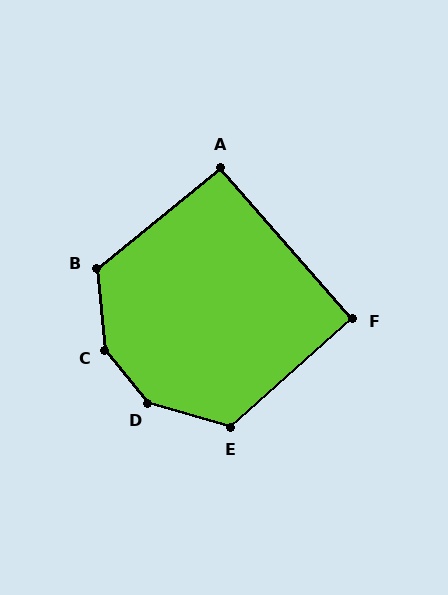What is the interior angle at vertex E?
Approximately 122 degrees (obtuse).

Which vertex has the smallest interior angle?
F, at approximately 91 degrees.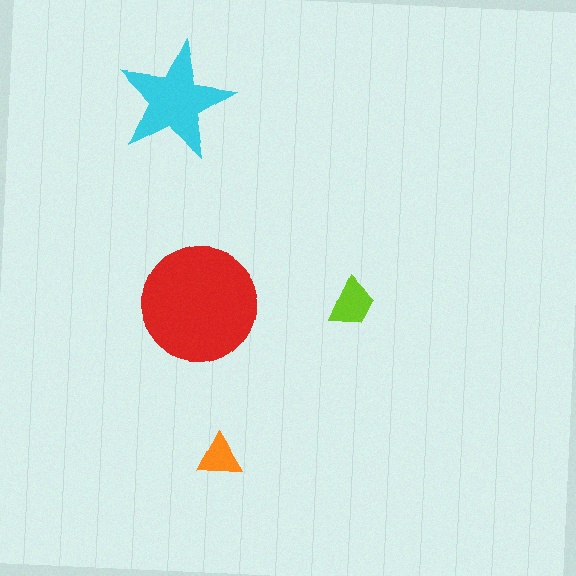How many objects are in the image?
There are 4 objects in the image.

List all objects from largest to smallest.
The red circle, the cyan star, the lime trapezoid, the orange triangle.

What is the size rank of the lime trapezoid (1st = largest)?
3rd.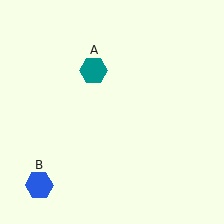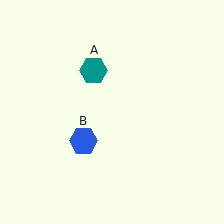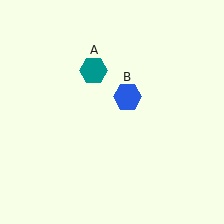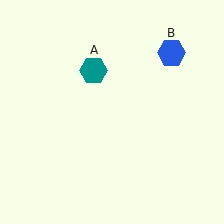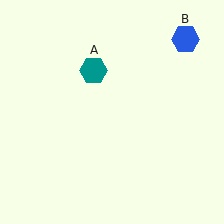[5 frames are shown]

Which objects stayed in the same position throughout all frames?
Teal hexagon (object A) remained stationary.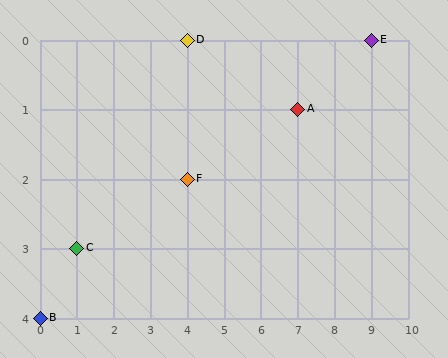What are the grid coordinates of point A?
Point A is at grid coordinates (7, 1).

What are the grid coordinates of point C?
Point C is at grid coordinates (1, 3).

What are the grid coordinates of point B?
Point B is at grid coordinates (0, 4).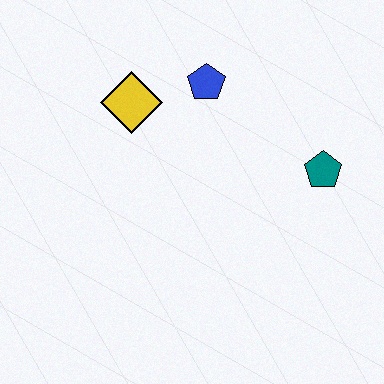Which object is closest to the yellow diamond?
The blue pentagon is closest to the yellow diamond.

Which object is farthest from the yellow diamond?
The teal pentagon is farthest from the yellow diamond.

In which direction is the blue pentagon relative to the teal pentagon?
The blue pentagon is to the left of the teal pentagon.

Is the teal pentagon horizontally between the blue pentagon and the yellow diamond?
No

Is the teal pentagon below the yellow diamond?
Yes